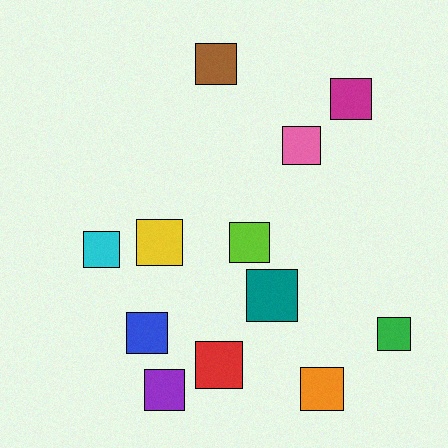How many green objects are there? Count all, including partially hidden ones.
There is 1 green object.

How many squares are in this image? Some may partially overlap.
There are 12 squares.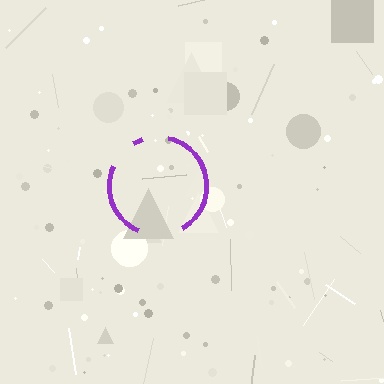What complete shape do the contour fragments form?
The contour fragments form a circle.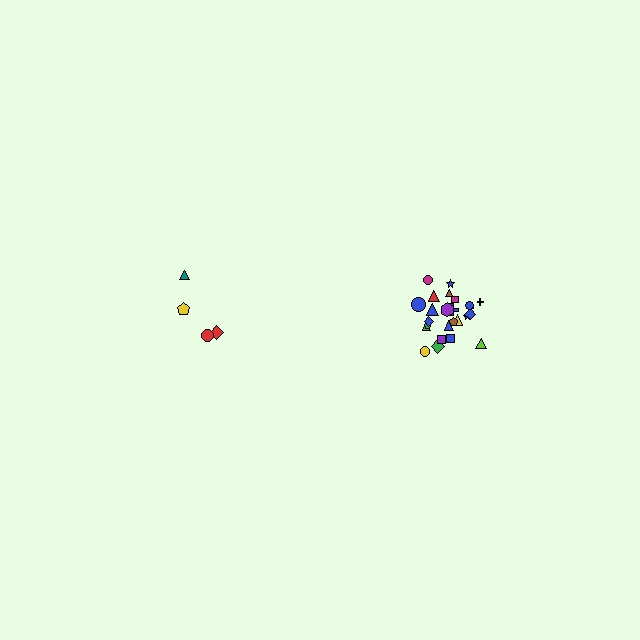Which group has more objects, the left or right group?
The right group.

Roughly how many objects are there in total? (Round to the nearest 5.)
Roughly 30 objects in total.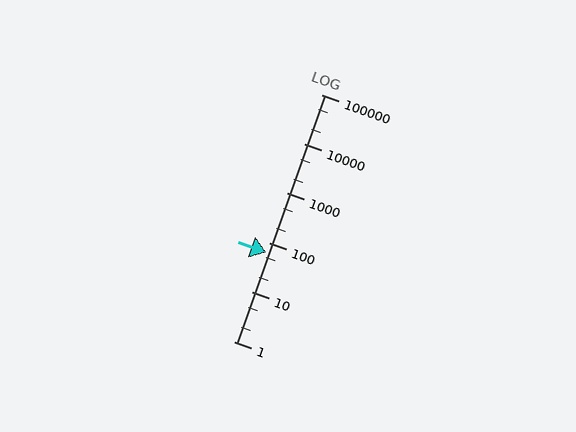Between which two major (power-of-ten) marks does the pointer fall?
The pointer is between 10 and 100.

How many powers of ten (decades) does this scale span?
The scale spans 5 decades, from 1 to 100000.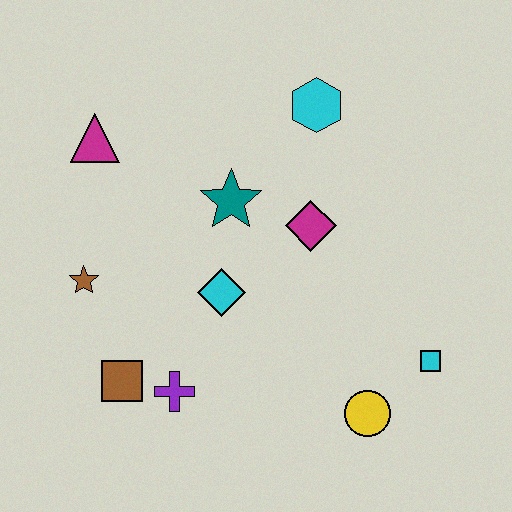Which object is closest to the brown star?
The brown square is closest to the brown star.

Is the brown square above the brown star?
No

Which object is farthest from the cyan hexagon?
The brown square is farthest from the cyan hexagon.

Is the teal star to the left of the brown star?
No